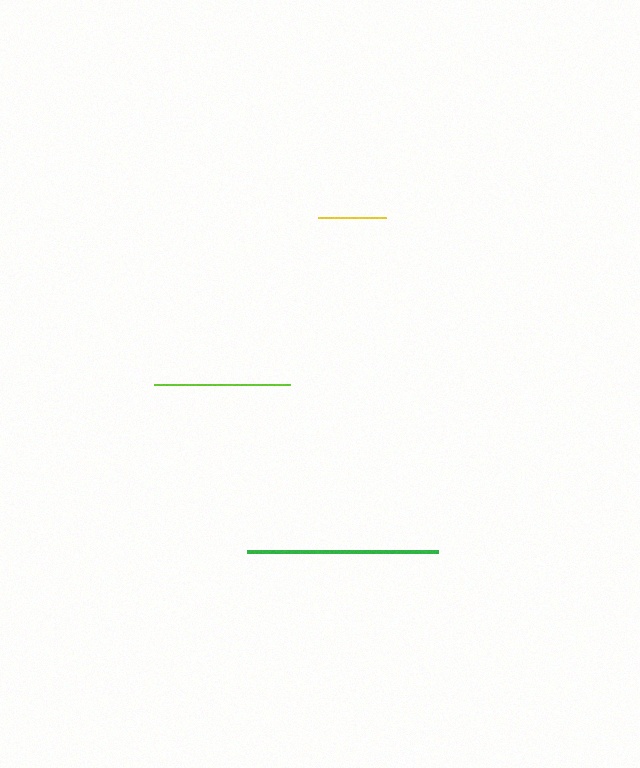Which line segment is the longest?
The green line is the longest at approximately 191 pixels.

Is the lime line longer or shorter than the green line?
The green line is longer than the lime line.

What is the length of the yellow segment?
The yellow segment is approximately 68 pixels long.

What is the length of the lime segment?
The lime segment is approximately 136 pixels long.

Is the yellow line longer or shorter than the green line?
The green line is longer than the yellow line.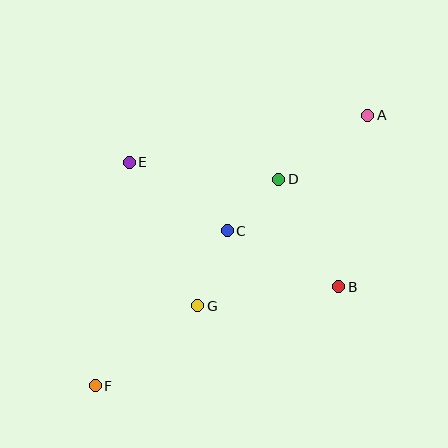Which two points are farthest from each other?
Points A and F are farthest from each other.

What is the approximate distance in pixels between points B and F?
The distance between B and F is approximately 263 pixels.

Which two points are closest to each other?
Points C and D are closest to each other.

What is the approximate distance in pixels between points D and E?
The distance between D and E is approximately 150 pixels.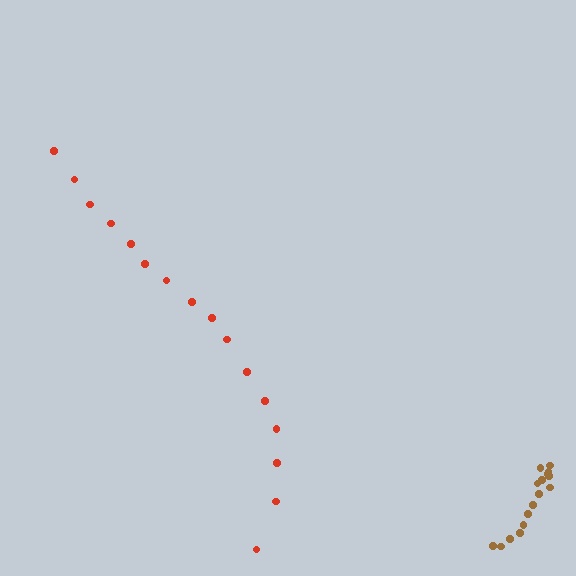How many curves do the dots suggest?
There are 2 distinct paths.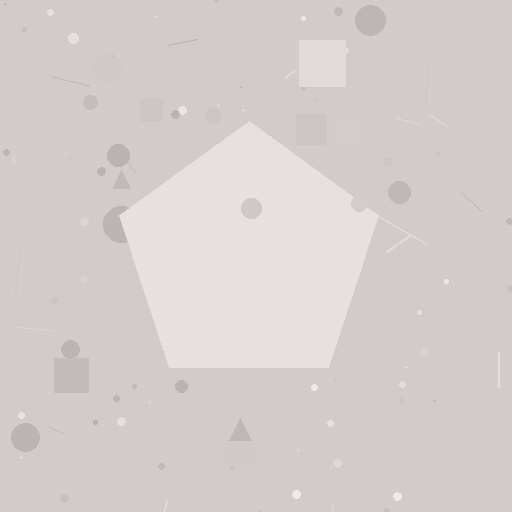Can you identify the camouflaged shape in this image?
The camouflaged shape is a pentagon.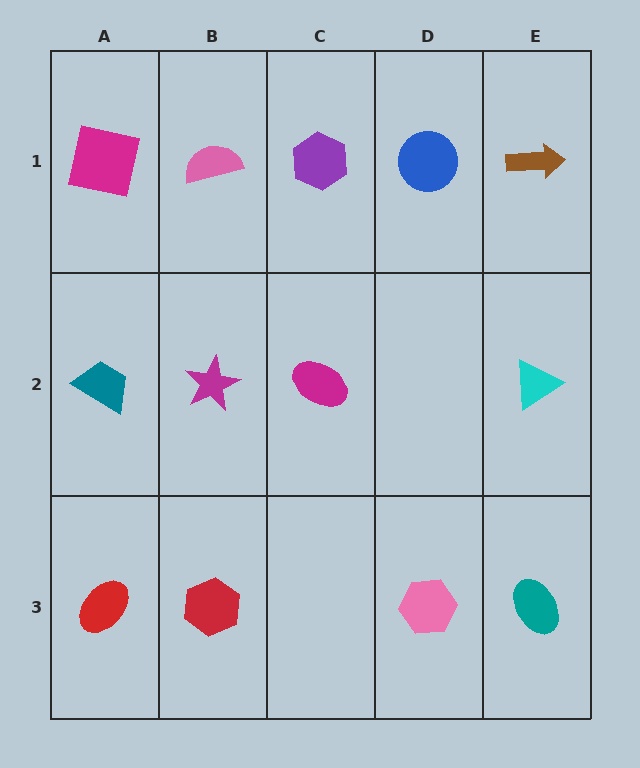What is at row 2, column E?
A cyan triangle.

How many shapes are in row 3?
4 shapes.